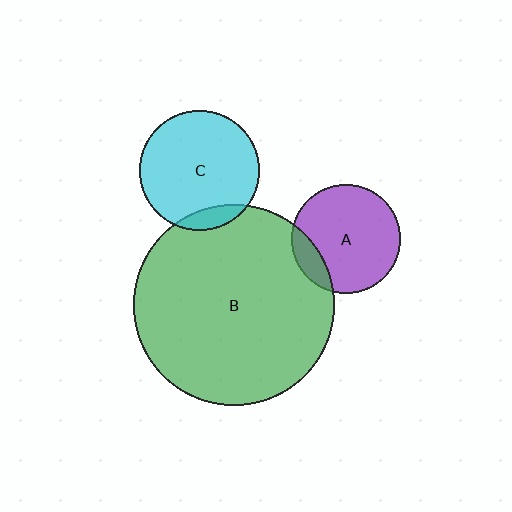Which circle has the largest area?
Circle B (green).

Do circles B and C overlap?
Yes.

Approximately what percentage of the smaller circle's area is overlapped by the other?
Approximately 10%.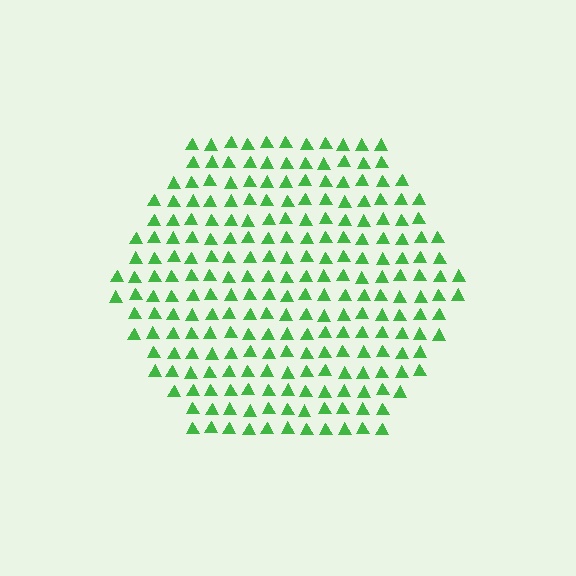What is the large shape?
The large shape is a hexagon.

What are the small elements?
The small elements are triangles.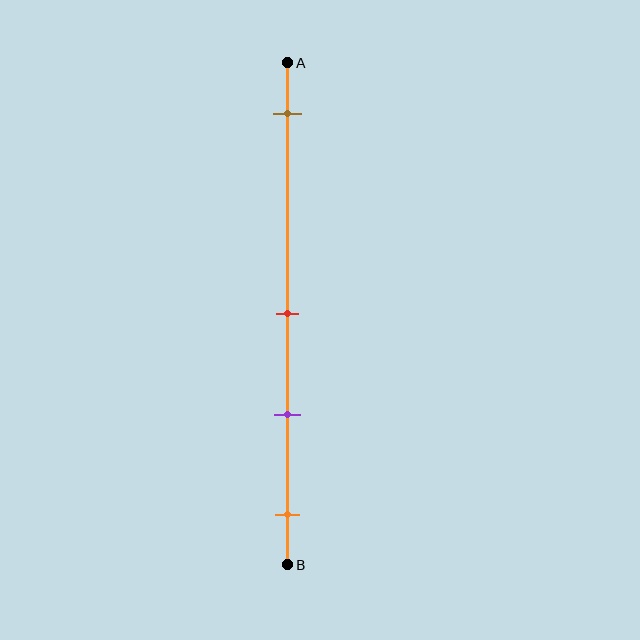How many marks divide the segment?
There are 4 marks dividing the segment.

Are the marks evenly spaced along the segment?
No, the marks are not evenly spaced.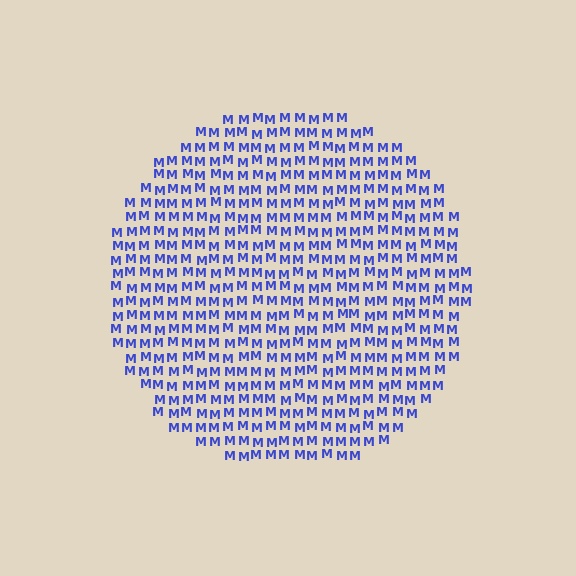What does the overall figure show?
The overall figure shows a circle.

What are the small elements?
The small elements are letter M's.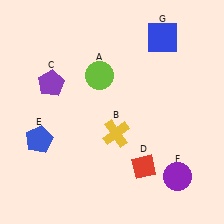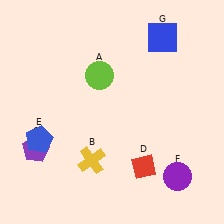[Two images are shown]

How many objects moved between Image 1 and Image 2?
2 objects moved between the two images.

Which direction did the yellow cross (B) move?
The yellow cross (B) moved down.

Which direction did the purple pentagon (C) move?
The purple pentagon (C) moved down.